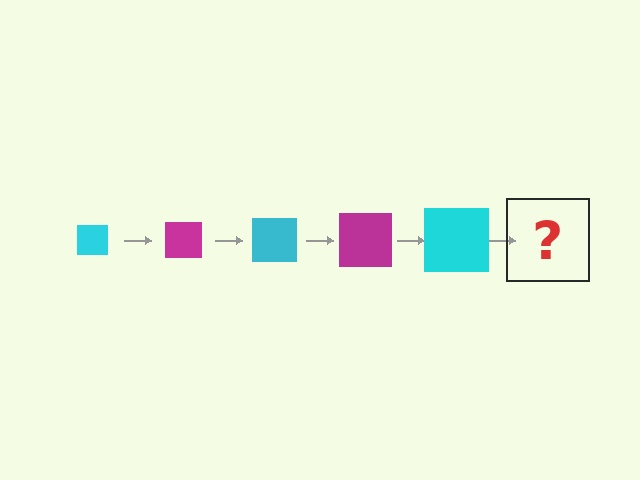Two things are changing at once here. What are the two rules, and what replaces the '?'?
The two rules are that the square grows larger each step and the color cycles through cyan and magenta. The '?' should be a magenta square, larger than the previous one.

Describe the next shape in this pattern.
It should be a magenta square, larger than the previous one.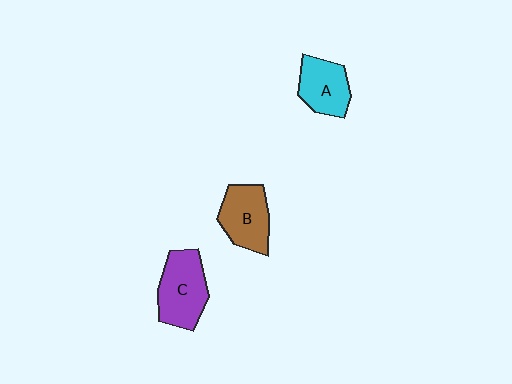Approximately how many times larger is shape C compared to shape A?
Approximately 1.3 times.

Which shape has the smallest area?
Shape A (cyan).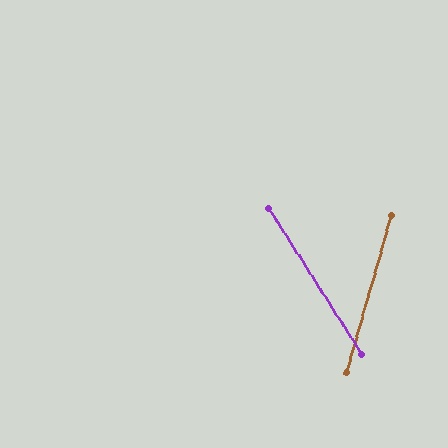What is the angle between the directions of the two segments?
Approximately 48 degrees.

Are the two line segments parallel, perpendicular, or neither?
Neither parallel nor perpendicular — they differ by about 48°.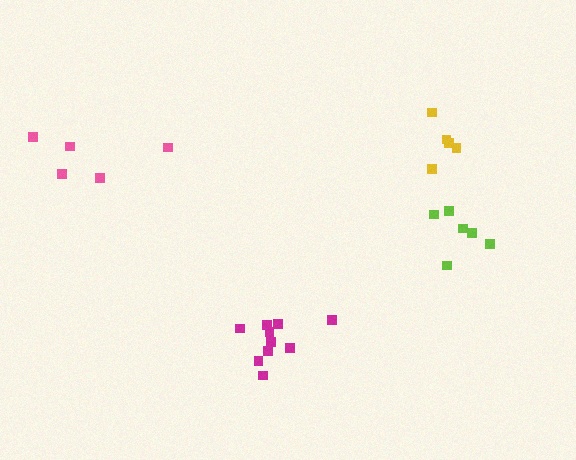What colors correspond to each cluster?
The clusters are colored: pink, magenta, yellow, lime.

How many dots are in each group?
Group 1: 5 dots, Group 2: 10 dots, Group 3: 5 dots, Group 4: 6 dots (26 total).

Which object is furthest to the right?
The lime cluster is rightmost.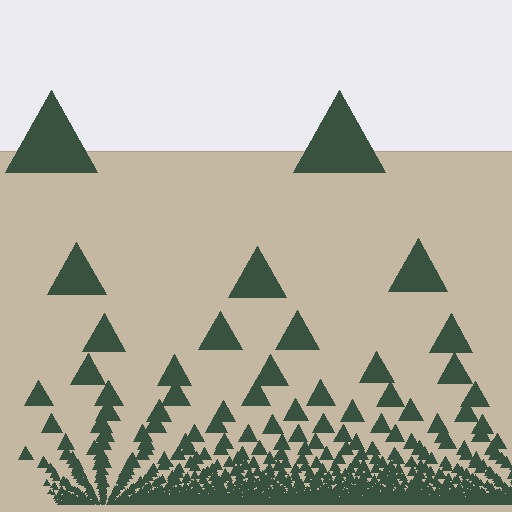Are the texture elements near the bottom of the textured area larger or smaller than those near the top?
Smaller. The gradient is inverted — elements near the bottom are smaller and denser.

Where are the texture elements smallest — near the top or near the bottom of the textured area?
Near the bottom.